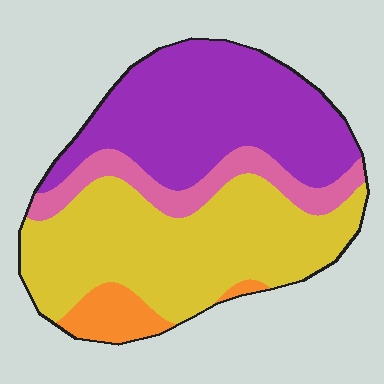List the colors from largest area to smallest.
From largest to smallest: yellow, purple, pink, orange.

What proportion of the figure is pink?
Pink covers around 10% of the figure.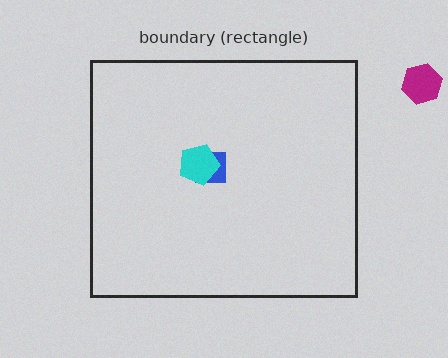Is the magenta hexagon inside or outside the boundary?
Outside.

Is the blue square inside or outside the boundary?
Inside.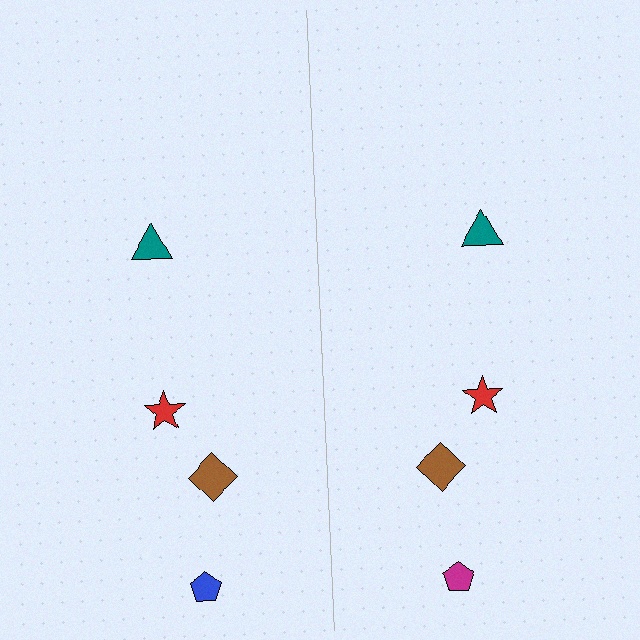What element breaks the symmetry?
The magenta pentagon on the right side breaks the symmetry — its mirror counterpart is blue.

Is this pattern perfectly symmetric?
No, the pattern is not perfectly symmetric. The magenta pentagon on the right side breaks the symmetry — its mirror counterpart is blue.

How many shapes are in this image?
There are 8 shapes in this image.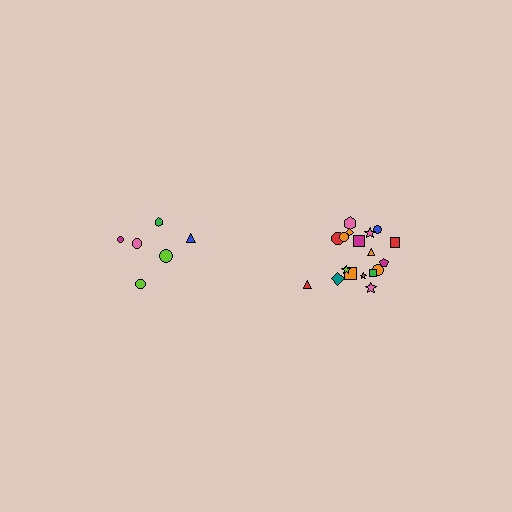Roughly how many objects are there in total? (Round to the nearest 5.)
Roughly 25 objects in total.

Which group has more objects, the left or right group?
The right group.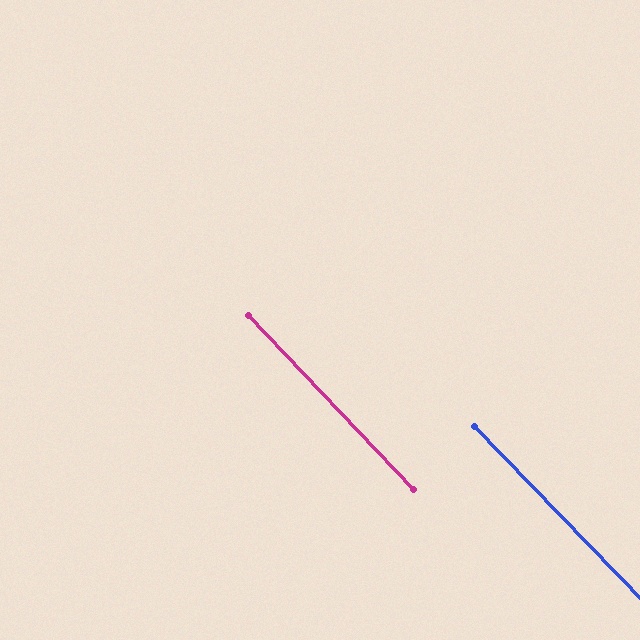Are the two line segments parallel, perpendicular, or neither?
Parallel — their directions differ by only 0.4°.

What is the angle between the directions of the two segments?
Approximately 0 degrees.